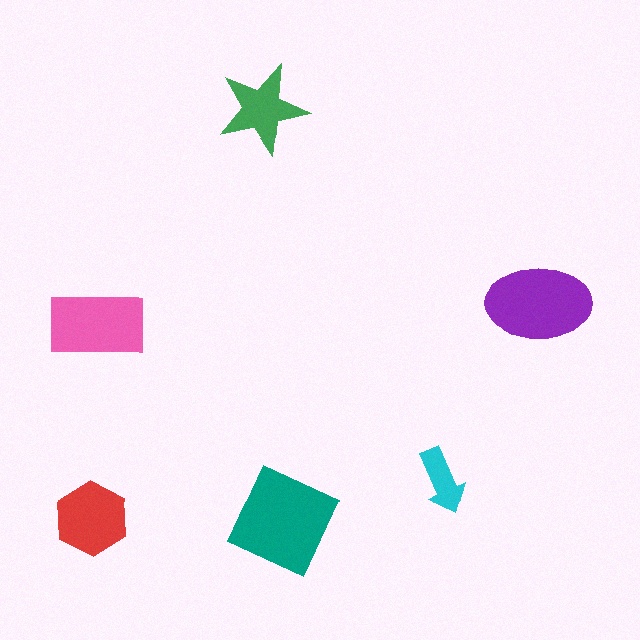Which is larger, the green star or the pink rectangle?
The pink rectangle.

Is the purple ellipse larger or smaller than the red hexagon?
Larger.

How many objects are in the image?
There are 6 objects in the image.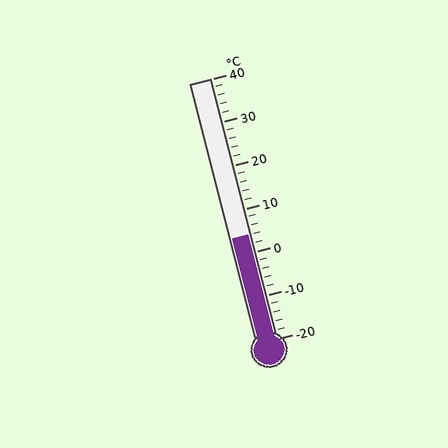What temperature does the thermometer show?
The thermometer shows approximately 4°C.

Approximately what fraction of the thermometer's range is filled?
The thermometer is filled to approximately 40% of its range.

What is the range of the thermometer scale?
The thermometer scale ranges from -20°C to 40°C.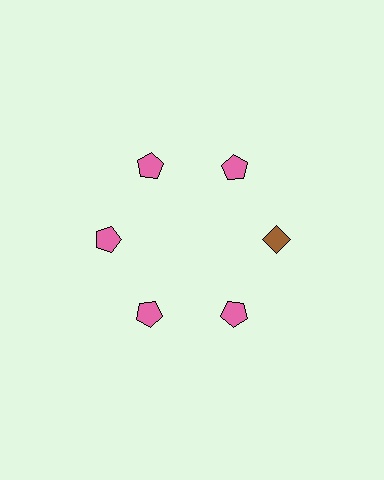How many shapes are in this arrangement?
There are 6 shapes arranged in a ring pattern.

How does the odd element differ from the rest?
It differs in both color (brown instead of pink) and shape (diamond instead of pentagon).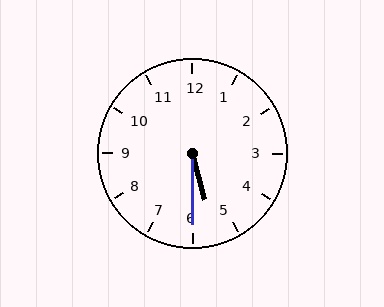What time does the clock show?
5:30.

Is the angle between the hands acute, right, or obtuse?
It is acute.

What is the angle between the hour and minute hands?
Approximately 15 degrees.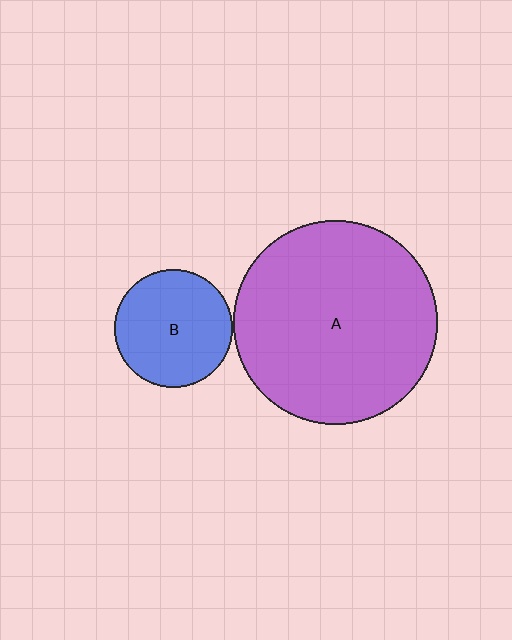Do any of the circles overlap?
No, none of the circles overlap.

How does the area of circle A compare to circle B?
Approximately 3.0 times.